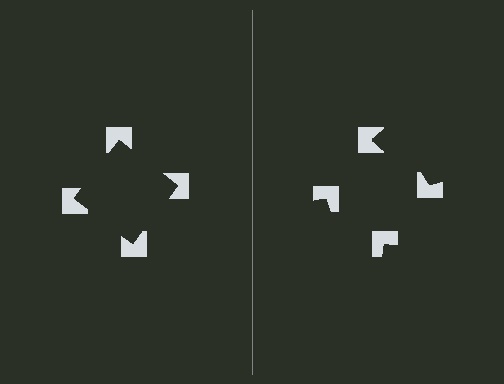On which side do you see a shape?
An illusory square appears on the left side. On the right side the wedge cuts are rotated, so no coherent shape forms.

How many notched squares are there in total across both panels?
8 — 4 on each side.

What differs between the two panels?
The notched squares are positioned identically on both sides; only the wedge orientations differ. On the left they align to a square; on the right they are misaligned.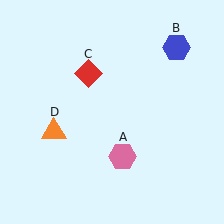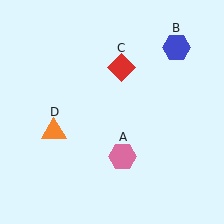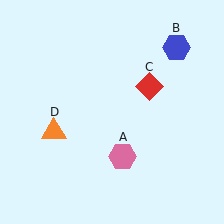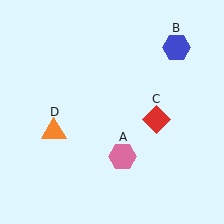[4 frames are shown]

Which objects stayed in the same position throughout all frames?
Pink hexagon (object A) and blue hexagon (object B) and orange triangle (object D) remained stationary.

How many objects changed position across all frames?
1 object changed position: red diamond (object C).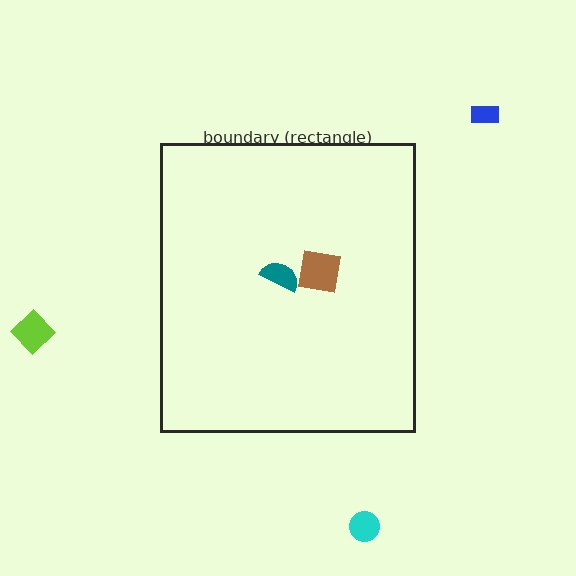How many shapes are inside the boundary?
2 inside, 3 outside.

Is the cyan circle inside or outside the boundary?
Outside.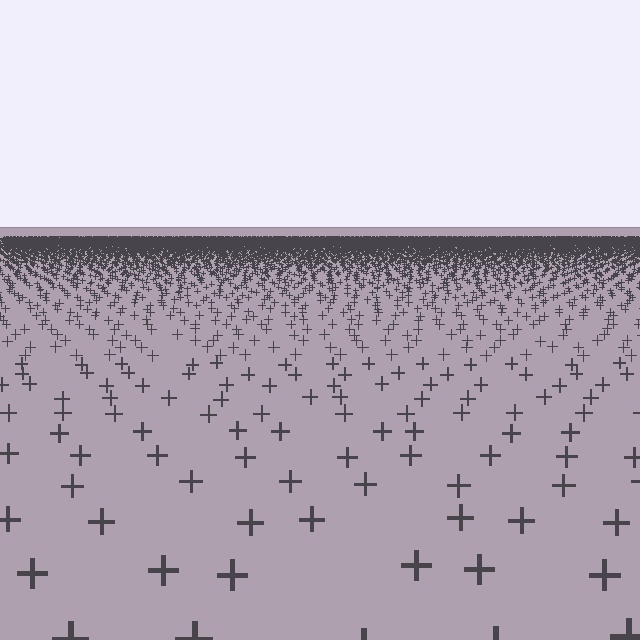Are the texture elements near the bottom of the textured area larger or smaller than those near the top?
Larger. Near the bottom, elements are closer to the viewer and appear at a bigger on-screen size.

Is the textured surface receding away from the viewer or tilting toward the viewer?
The surface is receding away from the viewer. Texture elements get smaller and denser toward the top.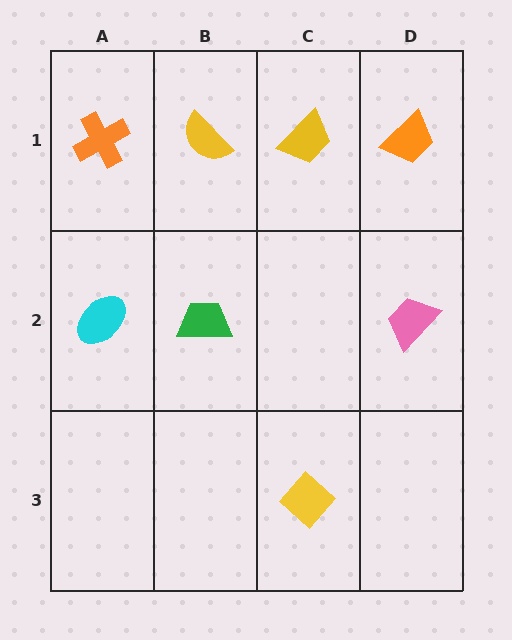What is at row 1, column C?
A yellow trapezoid.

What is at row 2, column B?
A green trapezoid.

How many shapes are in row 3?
1 shape.